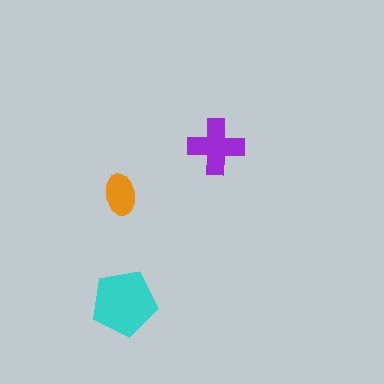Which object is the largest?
The cyan pentagon.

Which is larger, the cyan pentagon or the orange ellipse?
The cyan pentagon.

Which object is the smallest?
The orange ellipse.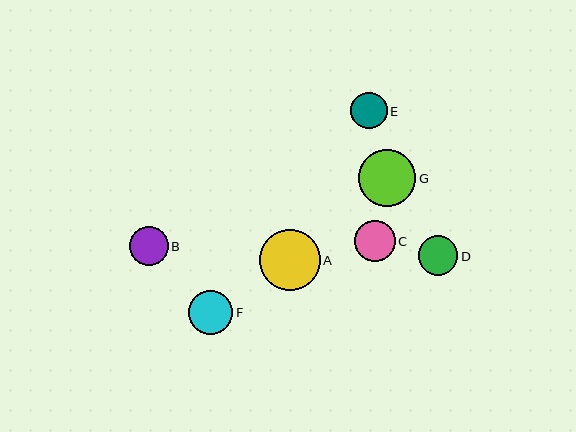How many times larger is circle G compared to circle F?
Circle G is approximately 1.3 times the size of circle F.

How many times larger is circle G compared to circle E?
Circle G is approximately 1.6 times the size of circle E.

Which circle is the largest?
Circle A is the largest with a size of approximately 61 pixels.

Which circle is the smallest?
Circle E is the smallest with a size of approximately 36 pixels.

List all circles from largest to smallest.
From largest to smallest: A, G, F, C, D, B, E.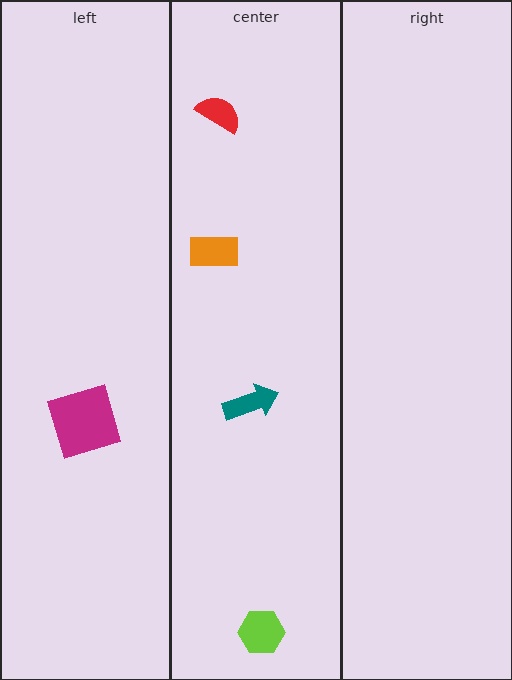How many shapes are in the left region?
1.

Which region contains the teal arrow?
The center region.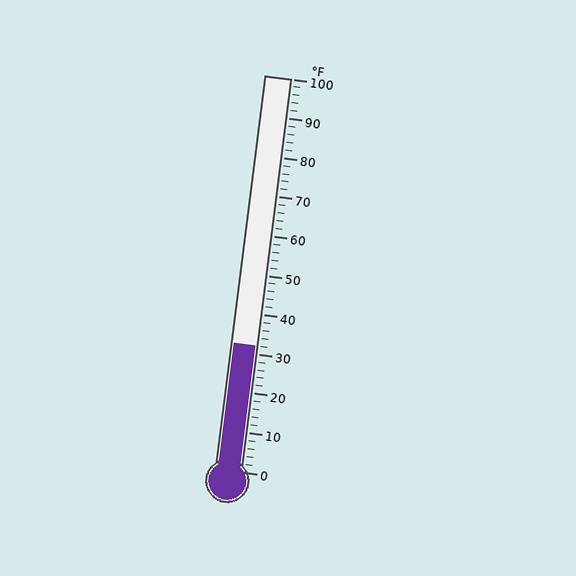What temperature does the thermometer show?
The thermometer shows approximately 32°F.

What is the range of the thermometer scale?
The thermometer scale ranges from 0°F to 100°F.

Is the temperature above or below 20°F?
The temperature is above 20°F.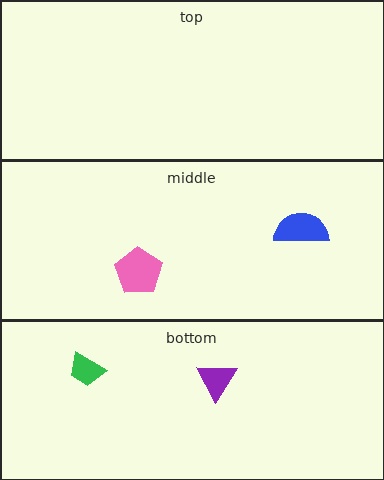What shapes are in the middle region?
The blue semicircle, the pink pentagon.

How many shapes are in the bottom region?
2.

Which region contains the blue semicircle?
The middle region.